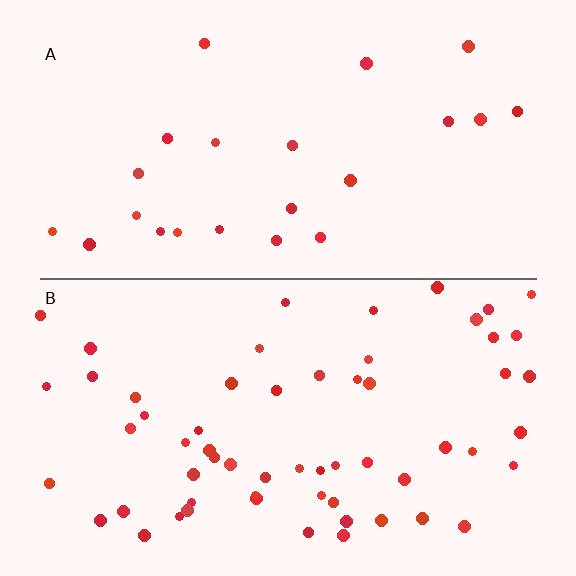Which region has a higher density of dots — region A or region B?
B (the bottom).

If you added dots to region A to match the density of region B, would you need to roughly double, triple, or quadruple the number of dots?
Approximately triple.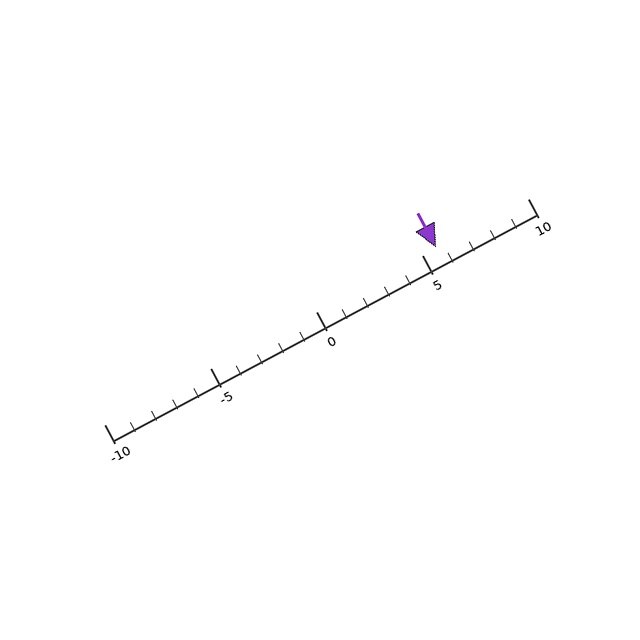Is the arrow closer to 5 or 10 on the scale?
The arrow is closer to 5.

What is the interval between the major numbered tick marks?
The major tick marks are spaced 5 units apart.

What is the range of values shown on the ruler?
The ruler shows values from -10 to 10.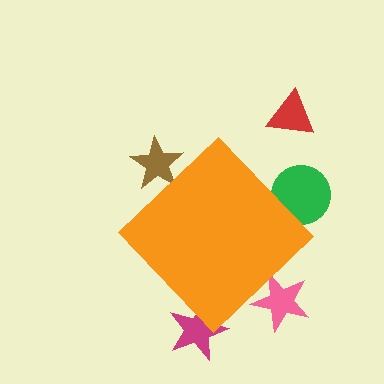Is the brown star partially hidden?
Yes, the brown star is partially hidden behind the orange diamond.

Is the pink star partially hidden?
Yes, the pink star is partially hidden behind the orange diamond.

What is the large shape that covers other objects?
An orange diamond.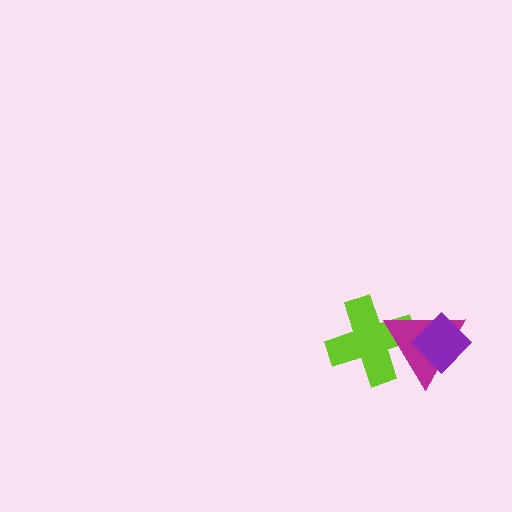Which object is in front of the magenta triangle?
The purple diamond is in front of the magenta triangle.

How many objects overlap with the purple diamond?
1 object overlaps with the purple diamond.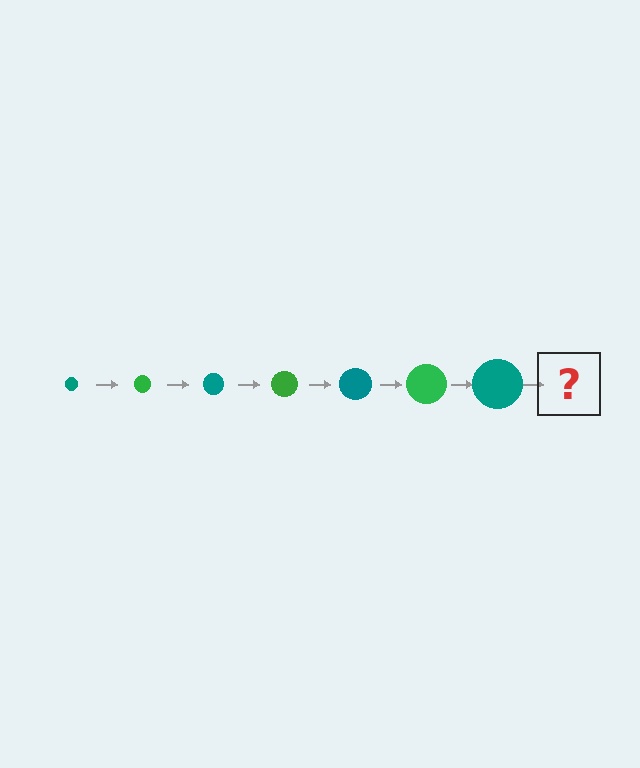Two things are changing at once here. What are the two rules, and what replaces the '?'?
The two rules are that the circle grows larger each step and the color cycles through teal and green. The '?' should be a green circle, larger than the previous one.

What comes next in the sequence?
The next element should be a green circle, larger than the previous one.